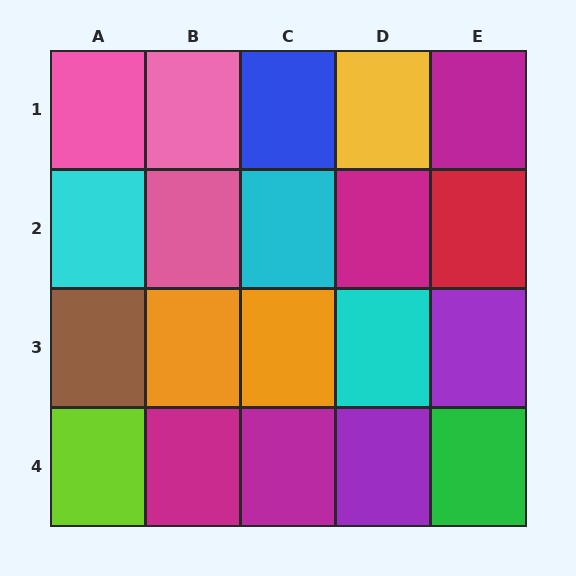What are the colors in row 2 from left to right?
Cyan, pink, cyan, magenta, red.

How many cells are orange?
2 cells are orange.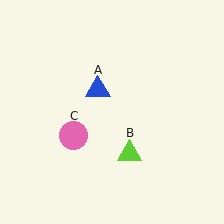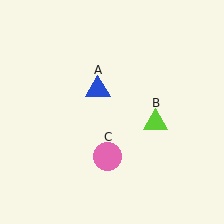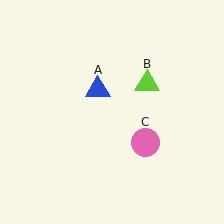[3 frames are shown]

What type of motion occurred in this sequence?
The lime triangle (object B), pink circle (object C) rotated counterclockwise around the center of the scene.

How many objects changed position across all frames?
2 objects changed position: lime triangle (object B), pink circle (object C).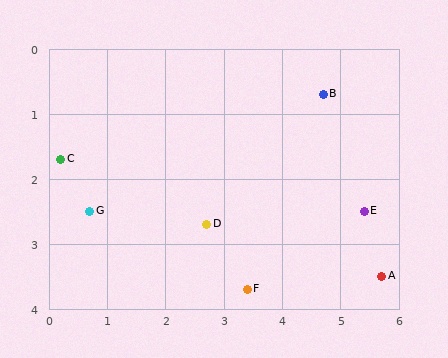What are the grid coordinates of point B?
Point B is at approximately (4.7, 0.7).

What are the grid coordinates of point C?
Point C is at approximately (0.2, 1.7).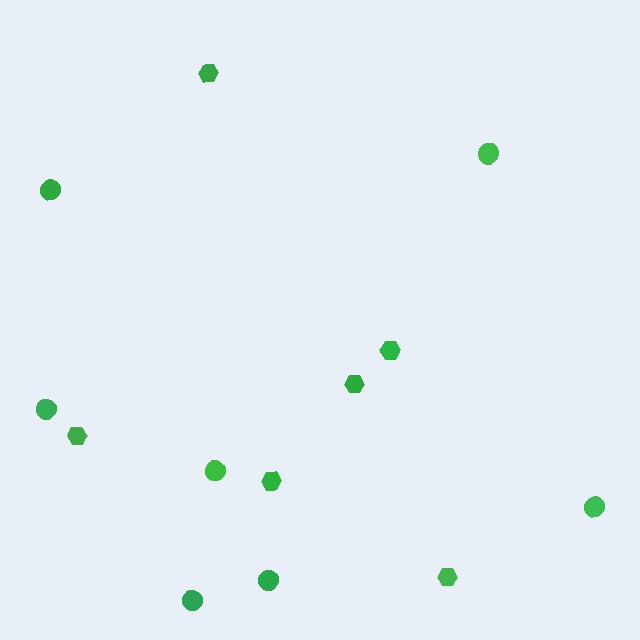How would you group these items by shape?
There are 2 groups: one group of circles (7) and one group of hexagons (6).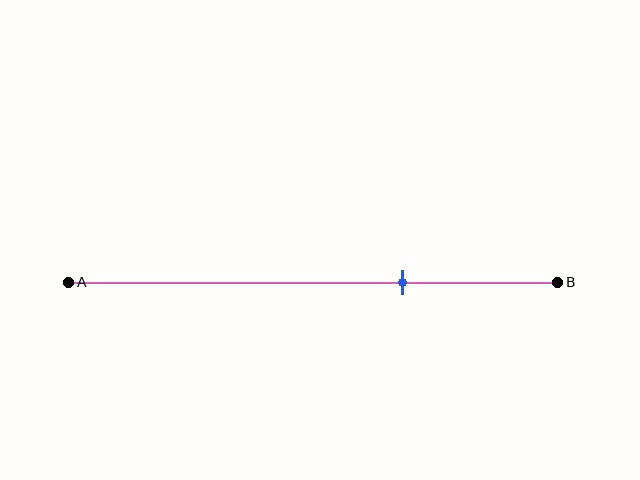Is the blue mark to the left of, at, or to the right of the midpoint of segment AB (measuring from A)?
The blue mark is to the right of the midpoint of segment AB.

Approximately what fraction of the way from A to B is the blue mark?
The blue mark is approximately 70% of the way from A to B.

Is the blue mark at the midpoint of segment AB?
No, the mark is at about 70% from A, not at the 50% midpoint.